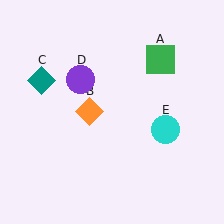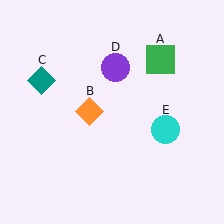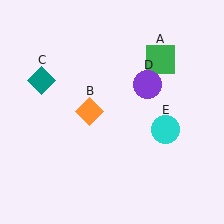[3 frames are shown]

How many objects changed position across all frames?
1 object changed position: purple circle (object D).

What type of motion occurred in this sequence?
The purple circle (object D) rotated clockwise around the center of the scene.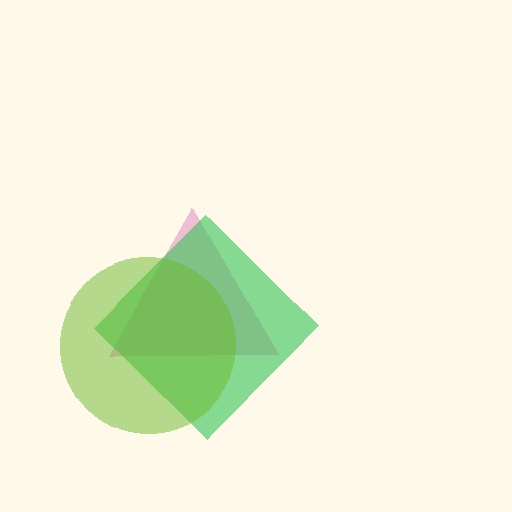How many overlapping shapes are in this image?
There are 3 overlapping shapes in the image.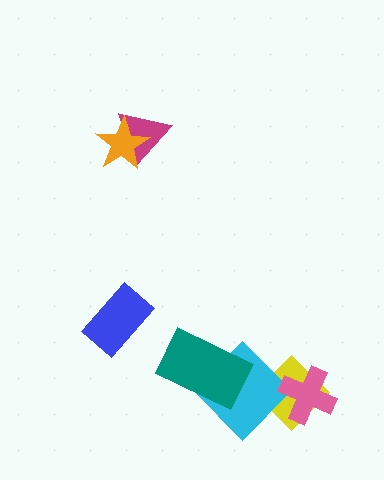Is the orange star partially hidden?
No, no other shape covers it.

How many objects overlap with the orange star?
1 object overlaps with the orange star.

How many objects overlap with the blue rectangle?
0 objects overlap with the blue rectangle.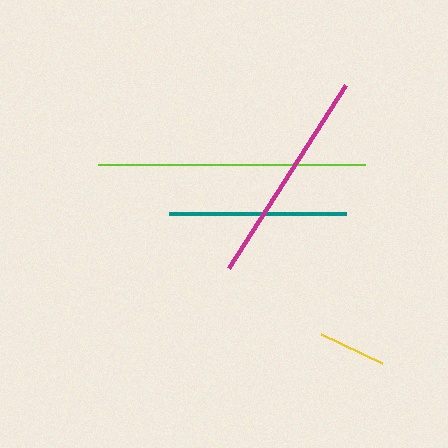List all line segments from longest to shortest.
From longest to shortest: lime, magenta, teal, yellow.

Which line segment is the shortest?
The yellow line is the shortest at approximately 68 pixels.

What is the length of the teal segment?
The teal segment is approximately 177 pixels long.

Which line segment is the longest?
The lime line is the longest at approximately 268 pixels.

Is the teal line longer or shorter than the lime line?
The lime line is longer than the teal line.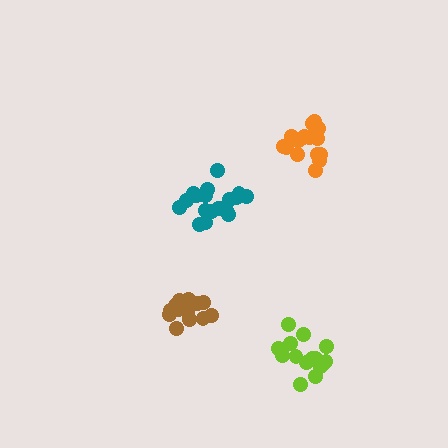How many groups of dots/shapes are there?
There are 4 groups.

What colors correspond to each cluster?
The clusters are colored: lime, teal, orange, brown.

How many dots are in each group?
Group 1: 15 dots, Group 2: 19 dots, Group 3: 17 dots, Group 4: 15 dots (66 total).